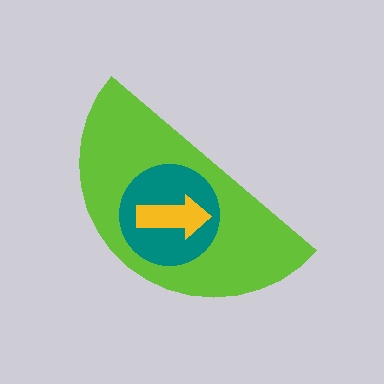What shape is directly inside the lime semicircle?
The teal circle.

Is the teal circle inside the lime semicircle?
Yes.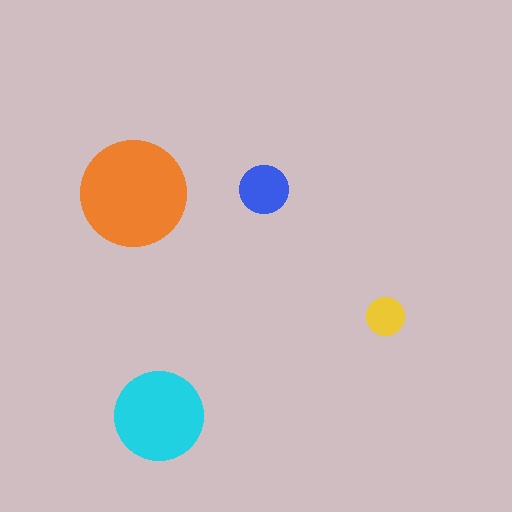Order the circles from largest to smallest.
the orange one, the cyan one, the blue one, the yellow one.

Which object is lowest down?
The cyan circle is bottommost.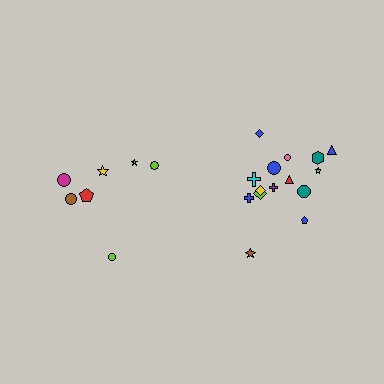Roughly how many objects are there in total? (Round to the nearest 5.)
Roughly 20 objects in total.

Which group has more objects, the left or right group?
The right group.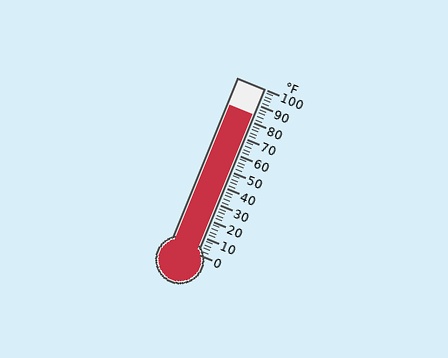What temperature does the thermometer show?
The thermometer shows approximately 84°F.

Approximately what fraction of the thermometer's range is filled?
The thermometer is filled to approximately 85% of its range.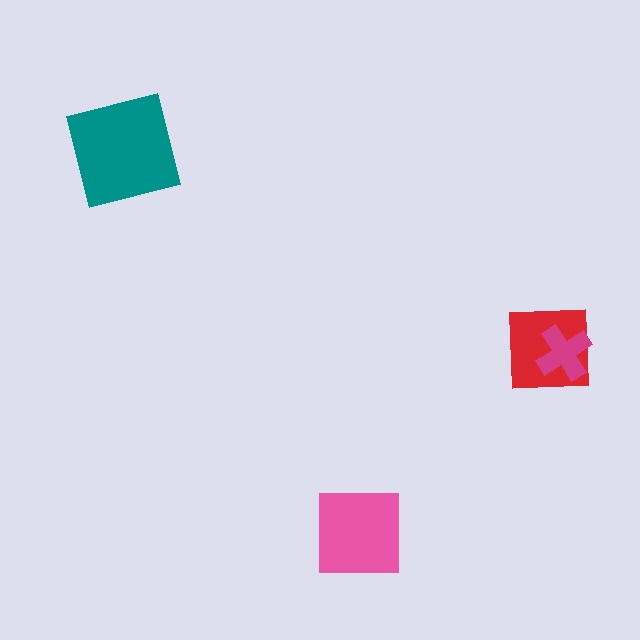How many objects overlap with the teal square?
0 objects overlap with the teal square.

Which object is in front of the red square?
The magenta cross is in front of the red square.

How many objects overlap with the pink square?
0 objects overlap with the pink square.